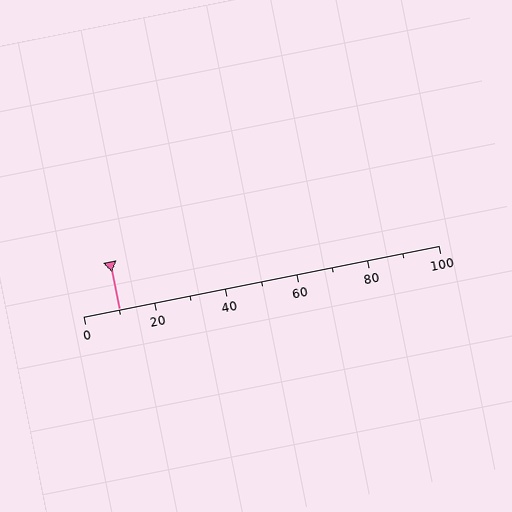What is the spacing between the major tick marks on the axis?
The major ticks are spaced 20 apart.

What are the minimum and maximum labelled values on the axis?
The axis runs from 0 to 100.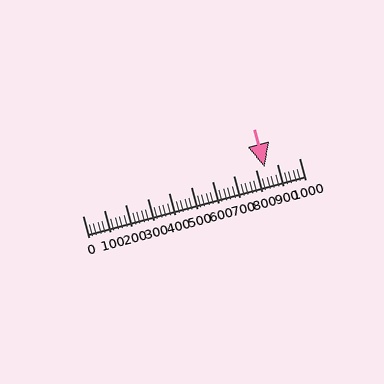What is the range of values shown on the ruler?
The ruler shows values from 0 to 1000.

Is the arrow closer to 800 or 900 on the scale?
The arrow is closer to 800.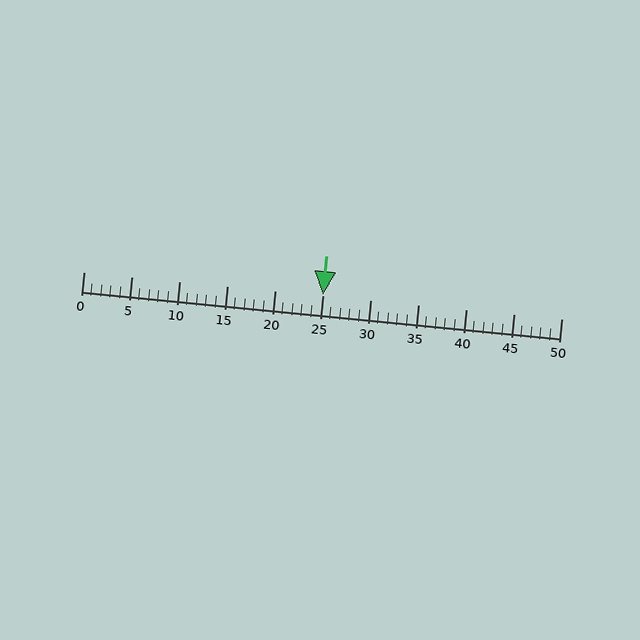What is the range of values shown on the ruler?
The ruler shows values from 0 to 50.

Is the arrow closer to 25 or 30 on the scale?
The arrow is closer to 25.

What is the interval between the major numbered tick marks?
The major tick marks are spaced 5 units apart.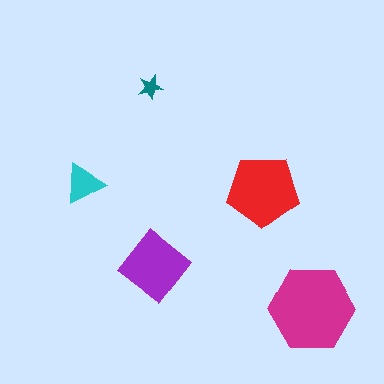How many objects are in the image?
There are 5 objects in the image.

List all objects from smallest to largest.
The teal star, the cyan triangle, the purple diamond, the red pentagon, the magenta hexagon.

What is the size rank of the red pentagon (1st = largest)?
2nd.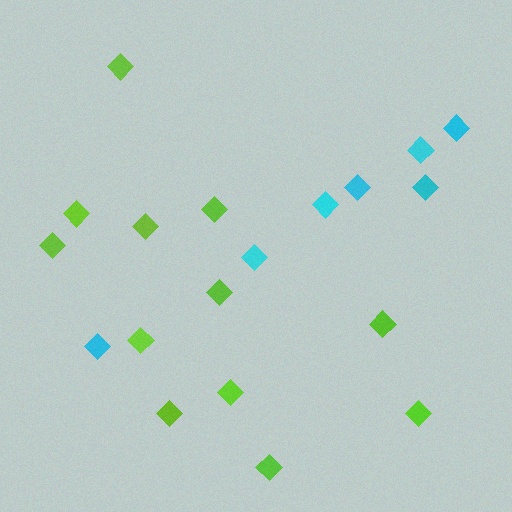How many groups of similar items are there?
There are 2 groups: one group of lime diamonds (12) and one group of cyan diamonds (7).